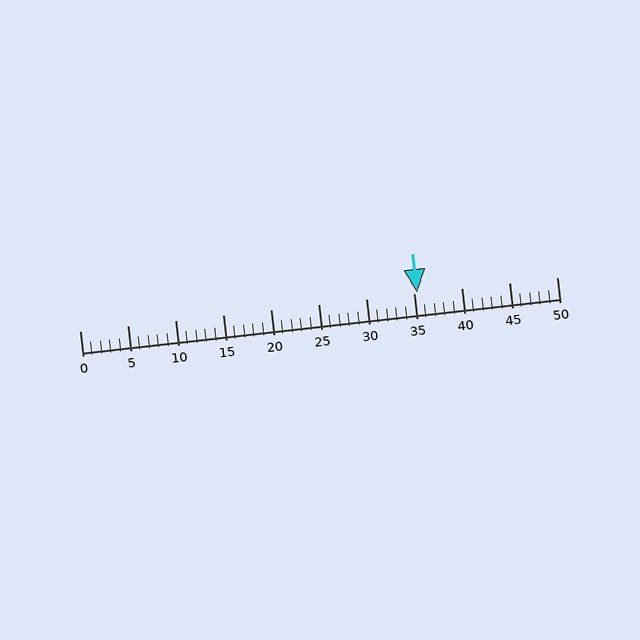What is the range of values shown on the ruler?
The ruler shows values from 0 to 50.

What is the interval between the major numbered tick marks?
The major tick marks are spaced 5 units apart.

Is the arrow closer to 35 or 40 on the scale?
The arrow is closer to 35.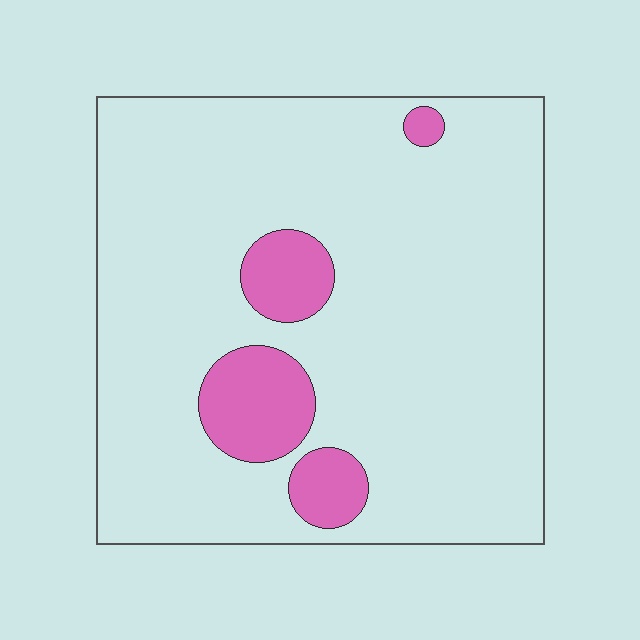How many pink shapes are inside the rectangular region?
4.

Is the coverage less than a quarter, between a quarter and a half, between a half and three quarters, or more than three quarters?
Less than a quarter.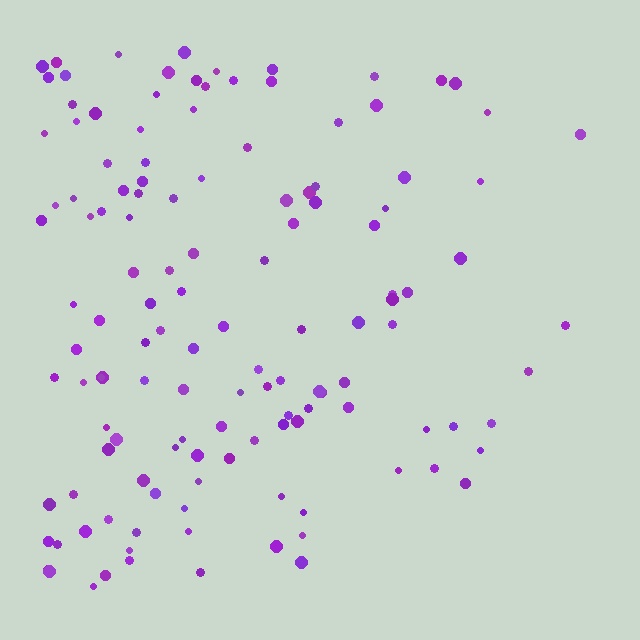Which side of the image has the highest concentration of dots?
The left.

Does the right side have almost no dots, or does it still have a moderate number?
Still a moderate number, just noticeably fewer than the left.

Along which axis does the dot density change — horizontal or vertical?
Horizontal.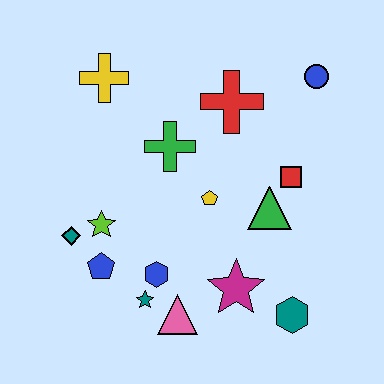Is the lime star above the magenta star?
Yes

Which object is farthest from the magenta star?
The yellow cross is farthest from the magenta star.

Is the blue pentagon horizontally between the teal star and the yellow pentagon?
No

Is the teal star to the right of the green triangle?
No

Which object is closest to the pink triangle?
The teal star is closest to the pink triangle.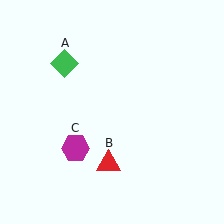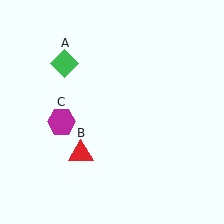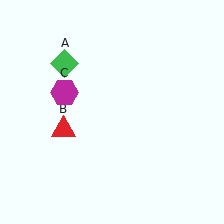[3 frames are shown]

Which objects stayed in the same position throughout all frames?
Green diamond (object A) remained stationary.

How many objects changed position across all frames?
2 objects changed position: red triangle (object B), magenta hexagon (object C).